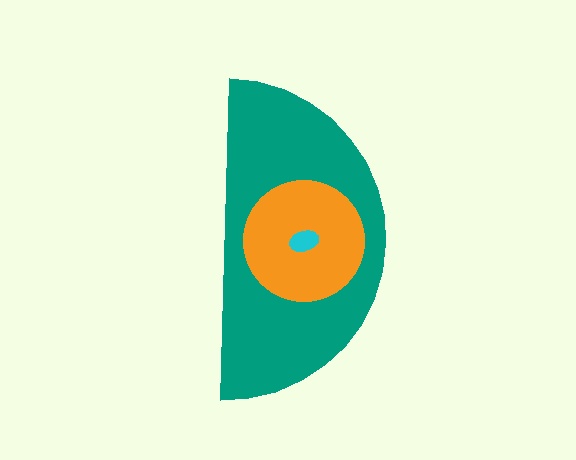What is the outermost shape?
The teal semicircle.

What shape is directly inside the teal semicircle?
The orange circle.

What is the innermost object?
The cyan ellipse.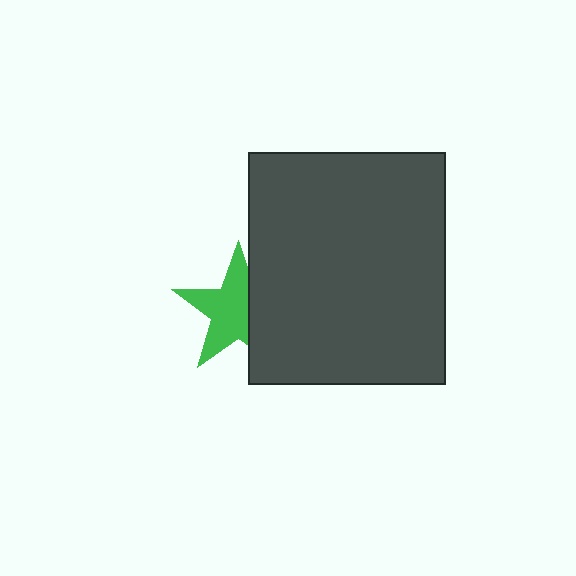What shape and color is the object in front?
The object in front is a dark gray rectangle.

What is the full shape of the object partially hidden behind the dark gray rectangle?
The partially hidden object is a green star.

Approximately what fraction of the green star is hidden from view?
Roughly 35% of the green star is hidden behind the dark gray rectangle.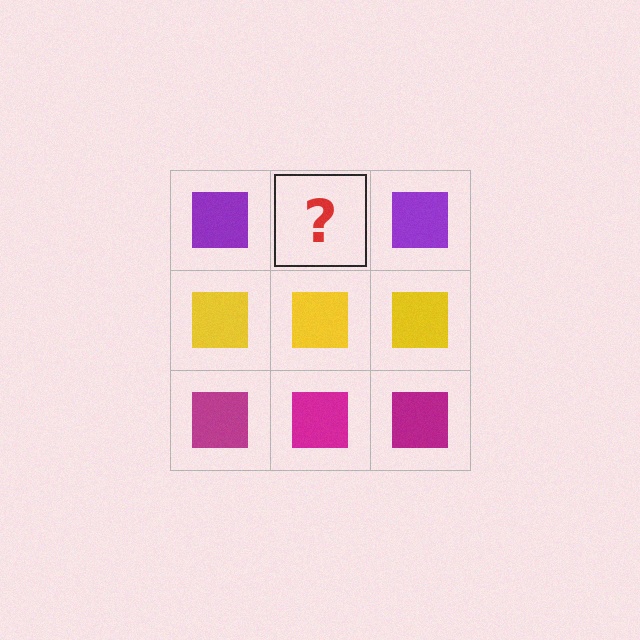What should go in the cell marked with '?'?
The missing cell should contain a purple square.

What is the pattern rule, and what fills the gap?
The rule is that each row has a consistent color. The gap should be filled with a purple square.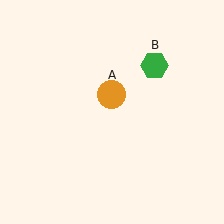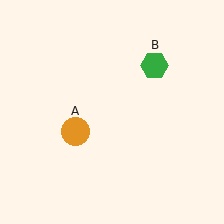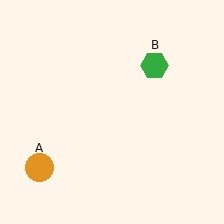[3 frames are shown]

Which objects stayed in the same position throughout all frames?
Green hexagon (object B) remained stationary.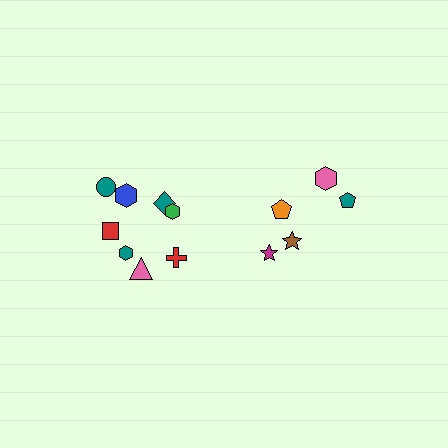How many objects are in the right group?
There are 5 objects.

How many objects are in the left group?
There are 8 objects.